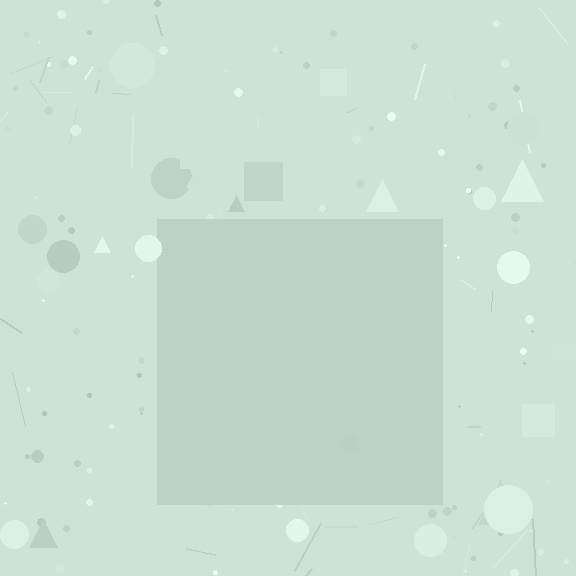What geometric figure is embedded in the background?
A square is embedded in the background.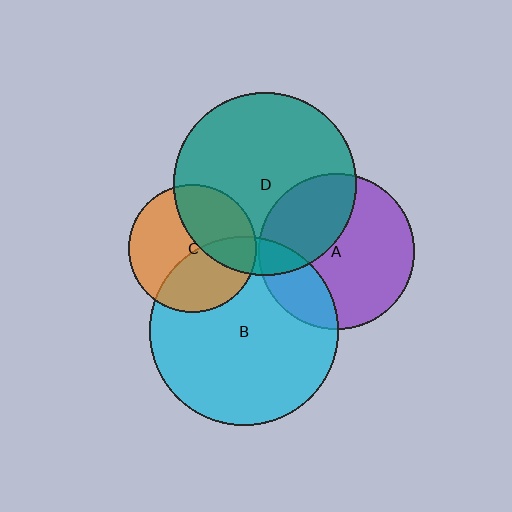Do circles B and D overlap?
Yes.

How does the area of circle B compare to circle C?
Approximately 2.2 times.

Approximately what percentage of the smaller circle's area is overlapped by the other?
Approximately 10%.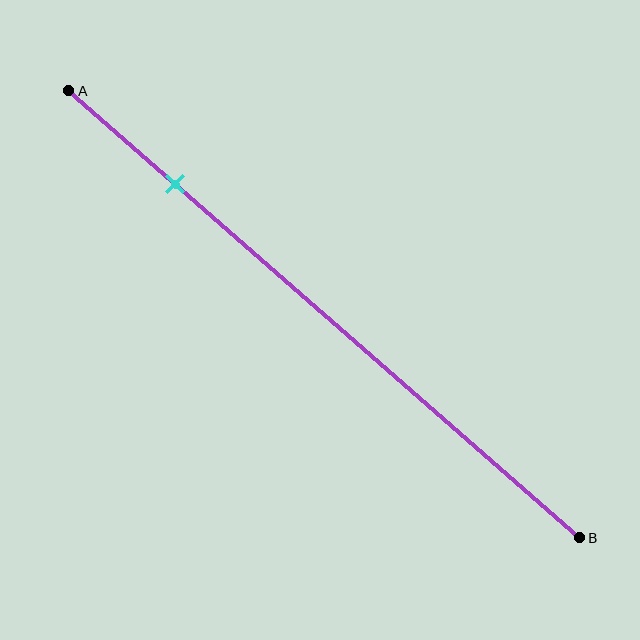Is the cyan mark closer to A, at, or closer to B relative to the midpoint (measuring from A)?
The cyan mark is closer to point A than the midpoint of segment AB.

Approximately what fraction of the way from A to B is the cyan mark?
The cyan mark is approximately 20% of the way from A to B.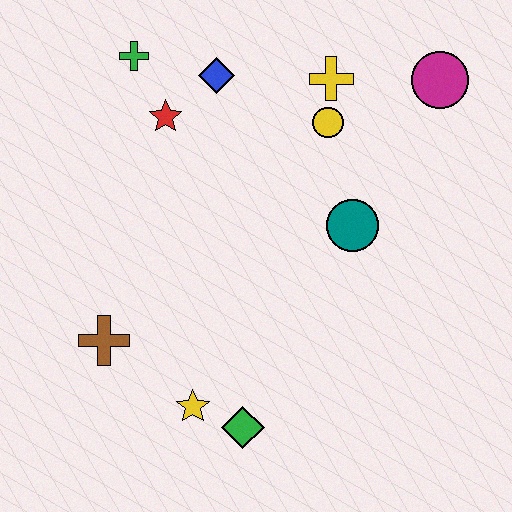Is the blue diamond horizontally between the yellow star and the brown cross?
No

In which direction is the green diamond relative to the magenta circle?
The green diamond is below the magenta circle.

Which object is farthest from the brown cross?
The magenta circle is farthest from the brown cross.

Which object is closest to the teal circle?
The yellow circle is closest to the teal circle.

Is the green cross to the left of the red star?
Yes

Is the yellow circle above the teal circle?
Yes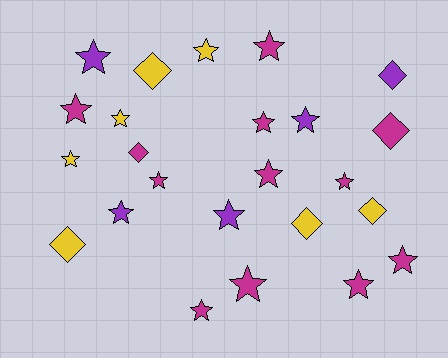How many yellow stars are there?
There are 3 yellow stars.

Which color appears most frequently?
Magenta, with 12 objects.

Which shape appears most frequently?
Star, with 17 objects.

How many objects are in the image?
There are 24 objects.